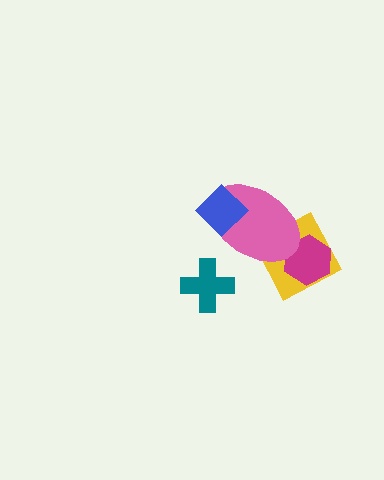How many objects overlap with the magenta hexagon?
2 objects overlap with the magenta hexagon.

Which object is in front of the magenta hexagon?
The pink ellipse is in front of the magenta hexagon.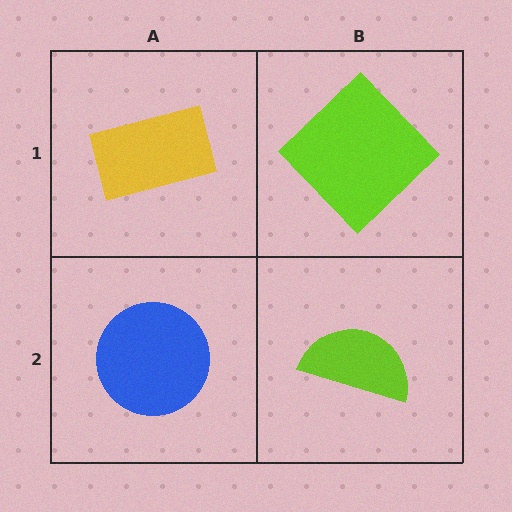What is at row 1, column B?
A lime diamond.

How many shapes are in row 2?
2 shapes.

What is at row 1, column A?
A yellow rectangle.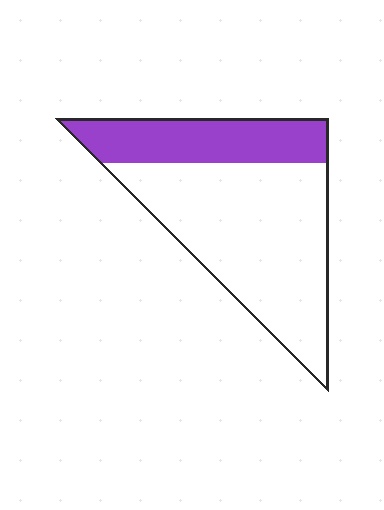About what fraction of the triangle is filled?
About one third (1/3).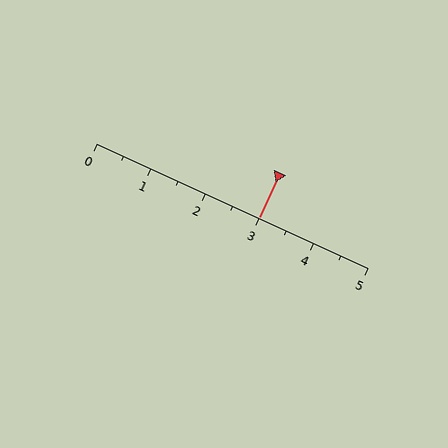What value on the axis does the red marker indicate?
The marker indicates approximately 3.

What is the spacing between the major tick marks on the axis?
The major ticks are spaced 1 apart.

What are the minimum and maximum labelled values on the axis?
The axis runs from 0 to 5.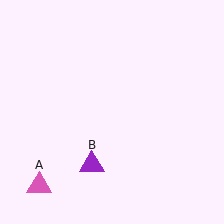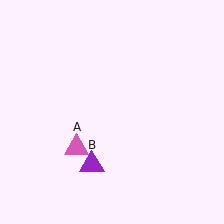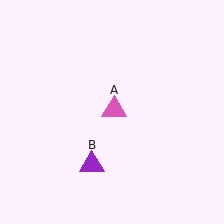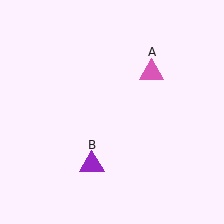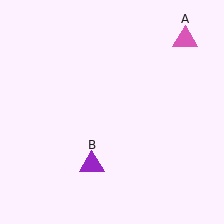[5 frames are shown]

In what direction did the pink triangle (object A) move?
The pink triangle (object A) moved up and to the right.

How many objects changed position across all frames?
1 object changed position: pink triangle (object A).